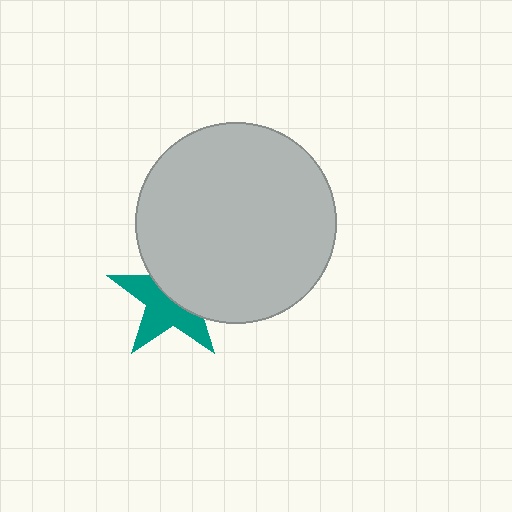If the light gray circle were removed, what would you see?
You would see the complete teal star.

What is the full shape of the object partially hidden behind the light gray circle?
The partially hidden object is a teal star.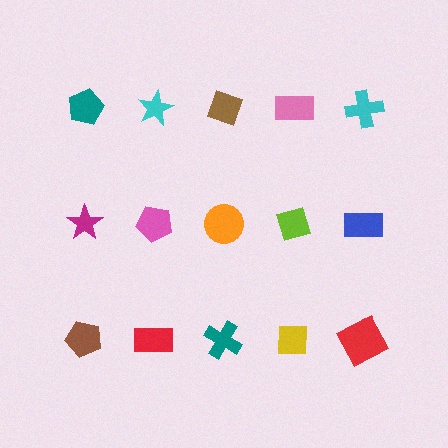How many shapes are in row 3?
5 shapes.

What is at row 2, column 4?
A lime diamond.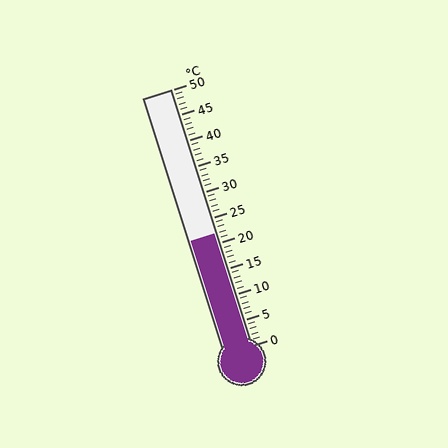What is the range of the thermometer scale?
The thermometer scale ranges from 0°C to 50°C.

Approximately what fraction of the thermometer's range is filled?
The thermometer is filled to approximately 45% of its range.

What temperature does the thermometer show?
The thermometer shows approximately 22°C.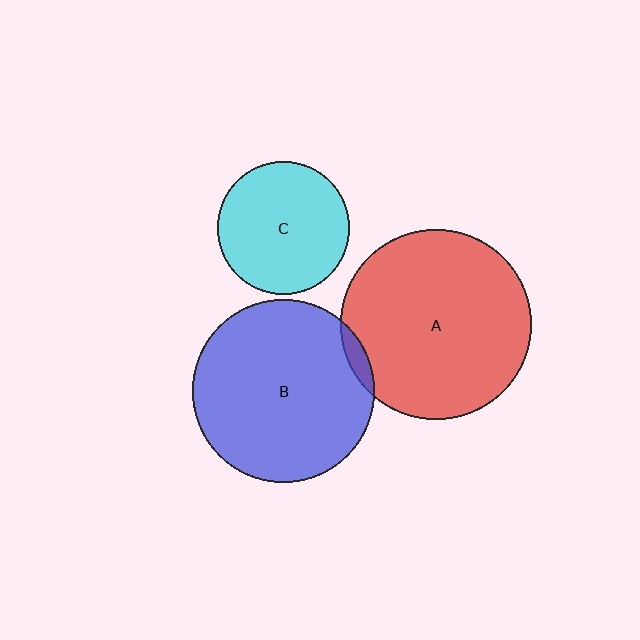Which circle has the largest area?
Circle A (red).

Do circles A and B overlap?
Yes.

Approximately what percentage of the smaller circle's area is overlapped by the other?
Approximately 5%.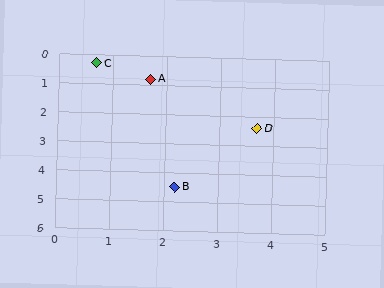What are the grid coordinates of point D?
Point D is at approximately (3.7, 2.4).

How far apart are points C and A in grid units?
Points C and A are about 1.1 grid units apart.